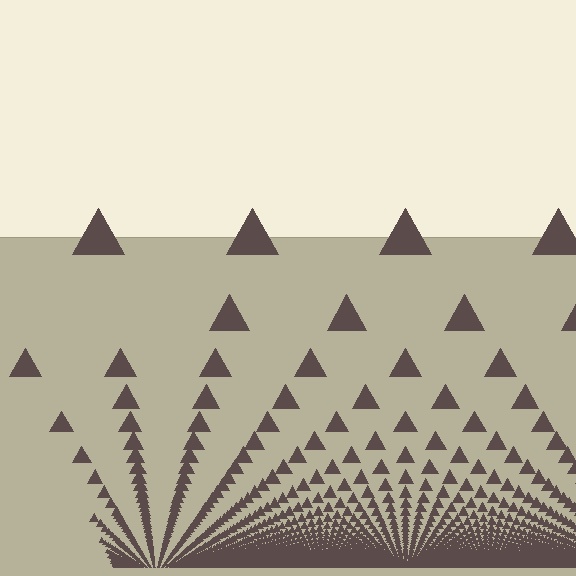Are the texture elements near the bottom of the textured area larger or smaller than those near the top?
Smaller. The gradient is inverted — elements near the bottom are smaller and denser.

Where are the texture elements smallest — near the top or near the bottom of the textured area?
Near the bottom.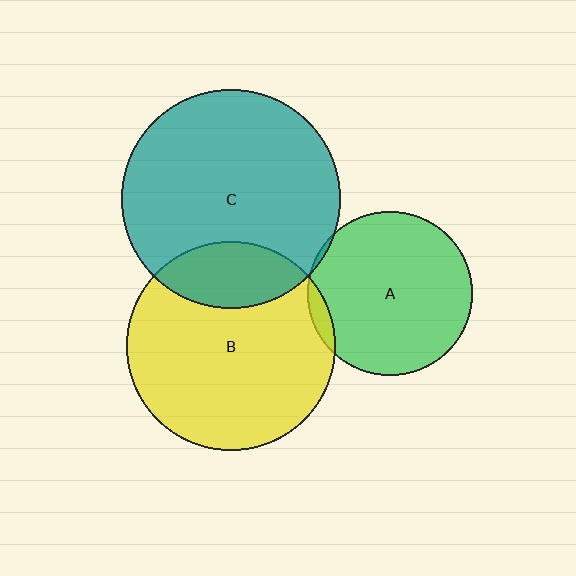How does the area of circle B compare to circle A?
Approximately 1.6 times.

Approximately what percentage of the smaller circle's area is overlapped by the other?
Approximately 5%.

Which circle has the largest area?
Circle C (teal).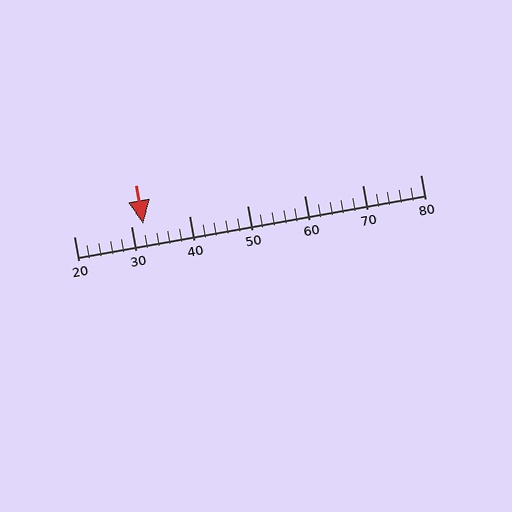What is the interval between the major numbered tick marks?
The major tick marks are spaced 10 units apart.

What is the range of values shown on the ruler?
The ruler shows values from 20 to 80.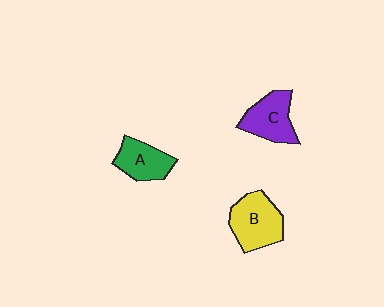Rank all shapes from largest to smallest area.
From largest to smallest: B (yellow), C (purple), A (green).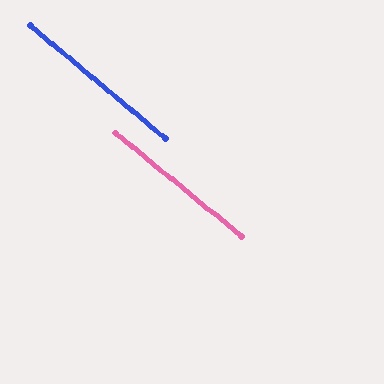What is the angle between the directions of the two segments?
Approximately 1 degree.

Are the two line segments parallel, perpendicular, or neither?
Parallel — their directions differ by only 0.7°.